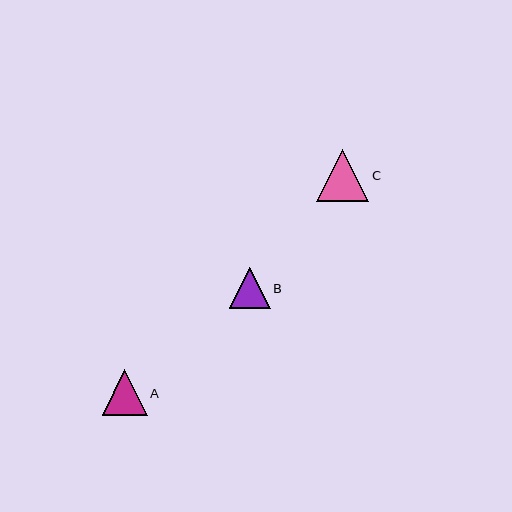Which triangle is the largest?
Triangle C is the largest with a size of approximately 52 pixels.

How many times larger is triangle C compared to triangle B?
Triangle C is approximately 1.3 times the size of triangle B.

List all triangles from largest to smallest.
From largest to smallest: C, A, B.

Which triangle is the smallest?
Triangle B is the smallest with a size of approximately 41 pixels.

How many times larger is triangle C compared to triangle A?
Triangle C is approximately 1.2 times the size of triangle A.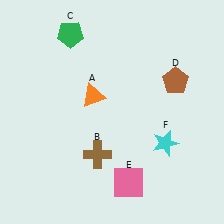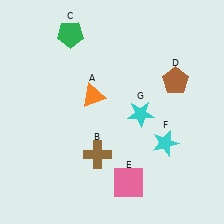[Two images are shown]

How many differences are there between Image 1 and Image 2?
There is 1 difference between the two images.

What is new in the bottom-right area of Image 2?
A cyan star (G) was added in the bottom-right area of Image 2.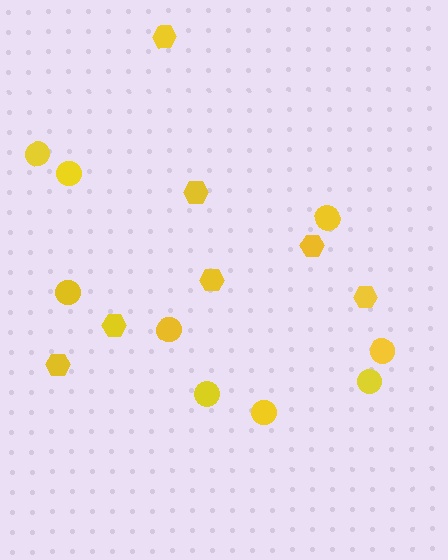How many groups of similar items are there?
There are 2 groups: one group of hexagons (7) and one group of circles (9).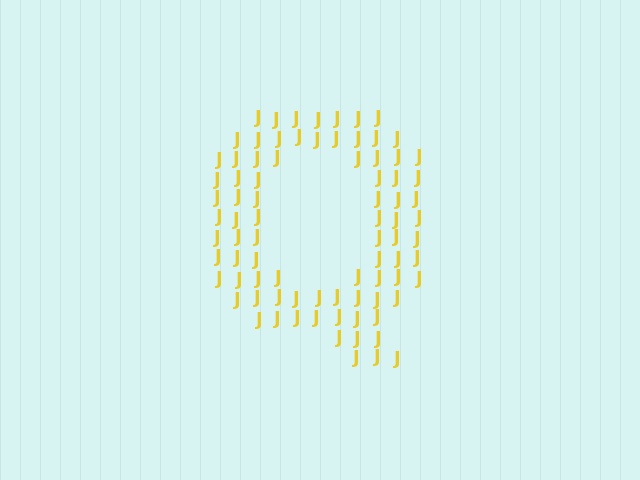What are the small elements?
The small elements are letter J's.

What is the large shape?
The large shape is the letter Q.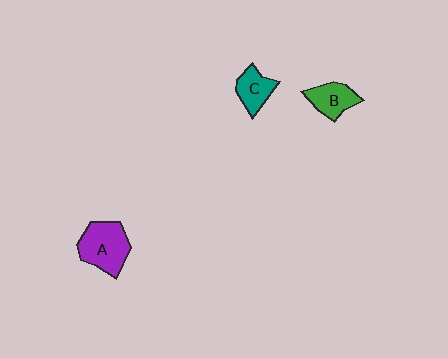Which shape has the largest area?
Shape A (purple).